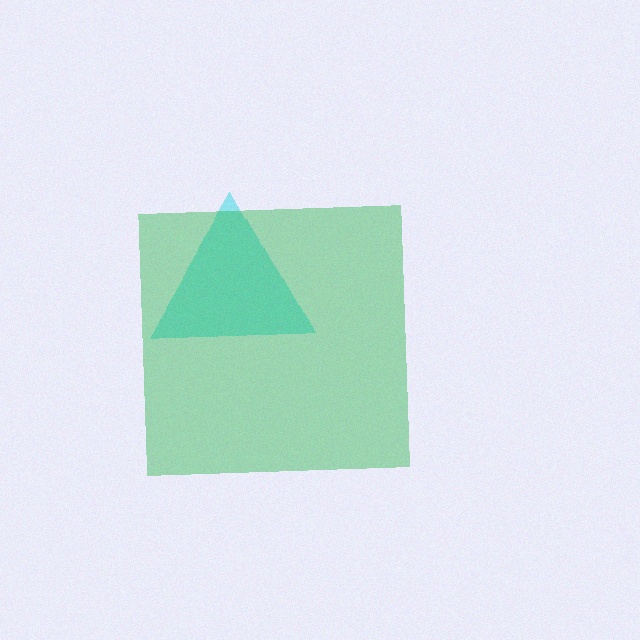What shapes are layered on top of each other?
The layered shapes are: a cyan triangle, a green square.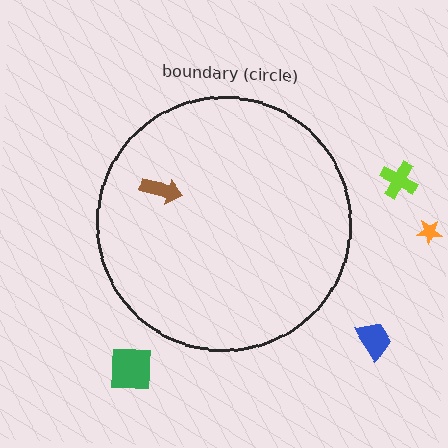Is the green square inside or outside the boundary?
Outside.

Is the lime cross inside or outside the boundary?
Outside.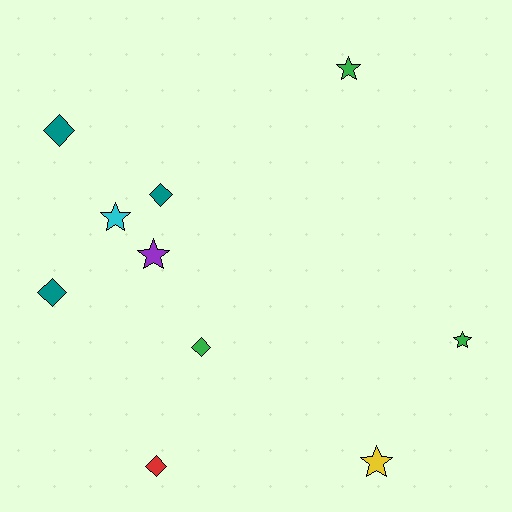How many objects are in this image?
There are 10 objects.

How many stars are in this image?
There are 5 stars.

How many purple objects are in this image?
There is 1 purple object.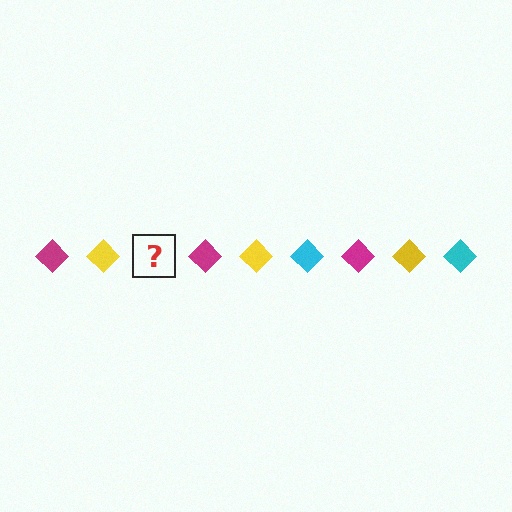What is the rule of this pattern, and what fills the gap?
The rule is that the pattern cycles through magenta, yellow, cyan diamonds. The gap should be filled with a cyan diamond.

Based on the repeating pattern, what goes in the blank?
The blank should be a cyan diamond.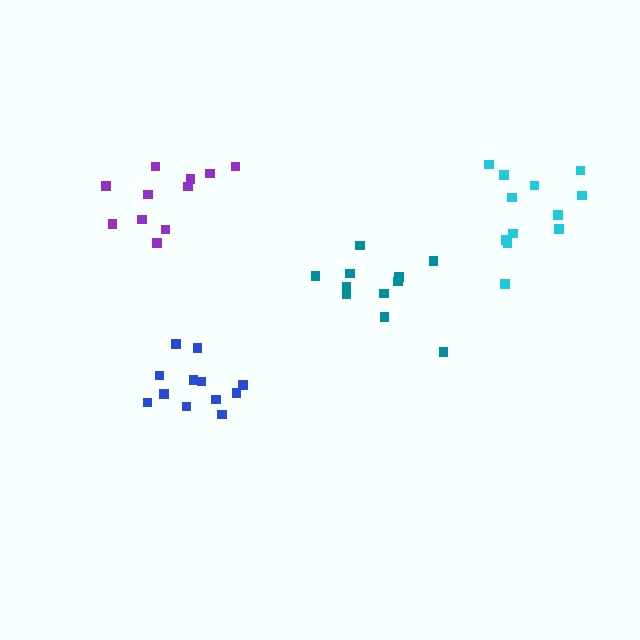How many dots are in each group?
Group 1: 11 dots, Group 2: 11 dots, Group 3: 12 dots, Group 4: 12 dots (46 total).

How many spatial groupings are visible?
There are 4 spatial groupings.